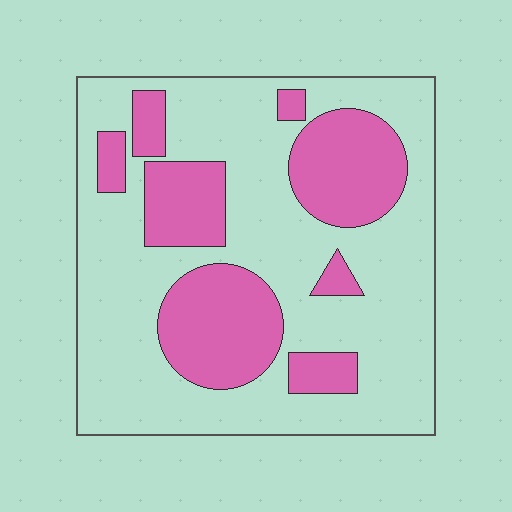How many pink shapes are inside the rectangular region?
8.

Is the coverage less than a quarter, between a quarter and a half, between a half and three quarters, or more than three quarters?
Between a quarter and a half.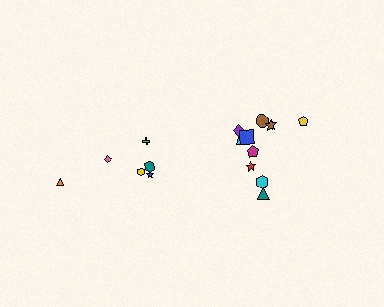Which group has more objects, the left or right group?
The right group.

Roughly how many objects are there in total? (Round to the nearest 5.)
Roughly 15 objects in total.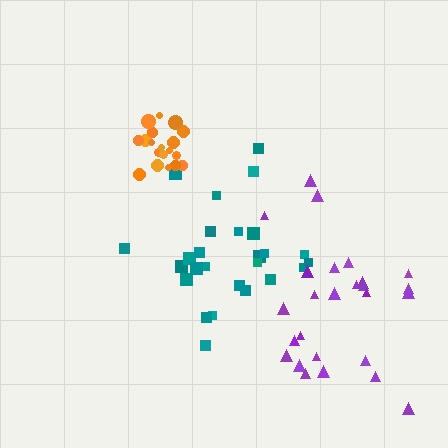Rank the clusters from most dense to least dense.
orange, teal, purple.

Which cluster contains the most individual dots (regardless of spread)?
Teal (26).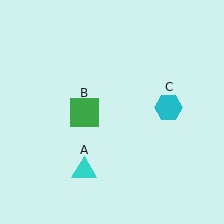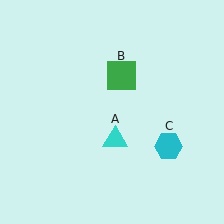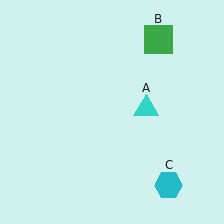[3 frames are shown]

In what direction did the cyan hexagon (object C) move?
The cyan hexagon (object C) moved down.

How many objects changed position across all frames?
3 objects changed position: cyan triangle (object A), green square (object B), cyan hexagon (object C).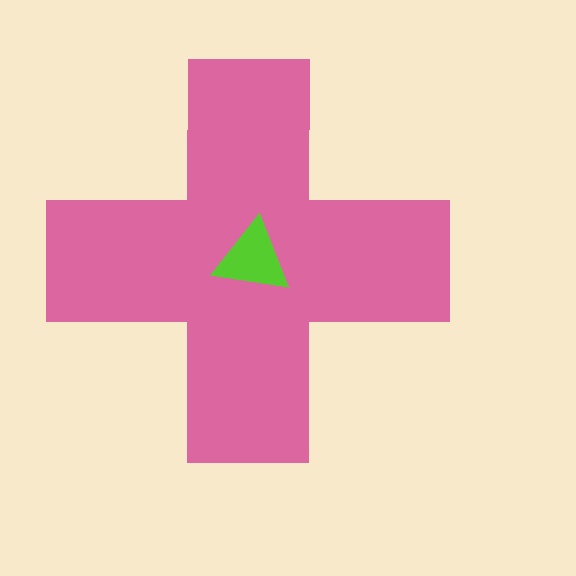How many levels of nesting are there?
2.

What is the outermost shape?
The pink cross.